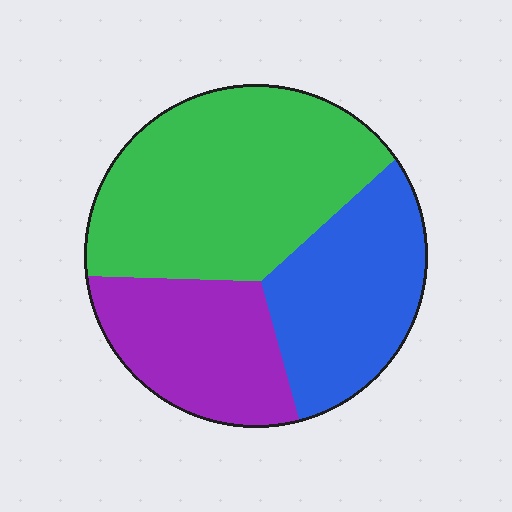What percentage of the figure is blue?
Blue covers 29% of the figure.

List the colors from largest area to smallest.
From largest to smallest: green, blue, purple.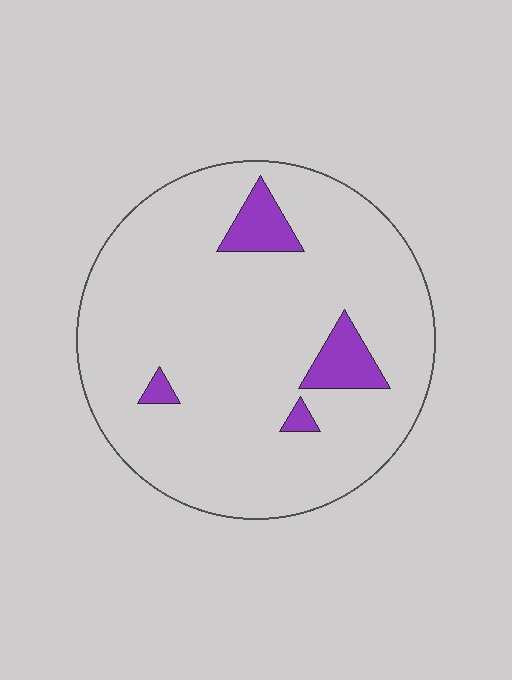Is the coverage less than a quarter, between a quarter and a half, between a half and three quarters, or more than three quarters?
Less than a quarter.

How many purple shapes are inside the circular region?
4.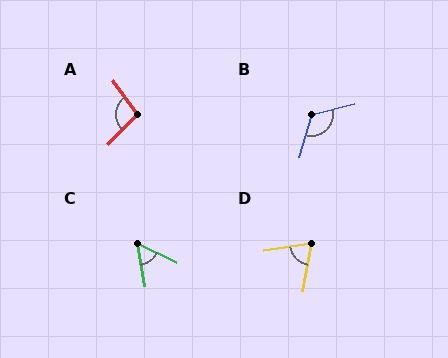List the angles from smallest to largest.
C (55°), D (72°), A (99°), B (120°).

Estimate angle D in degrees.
Approximately 72 degrees.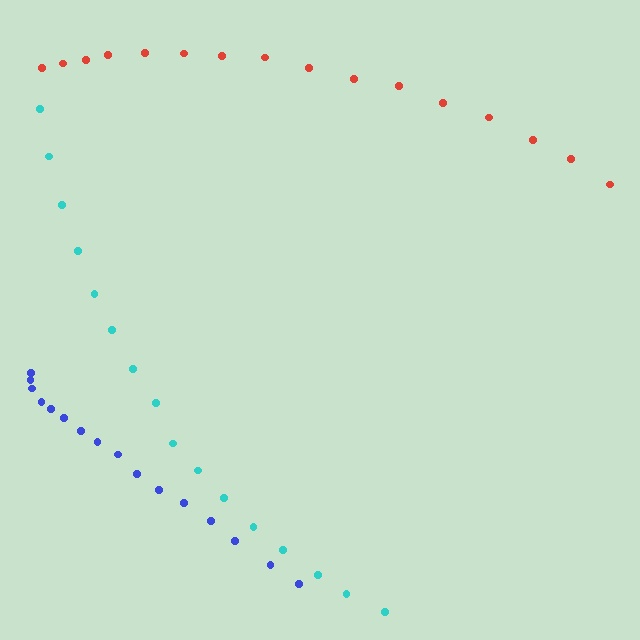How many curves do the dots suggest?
There are 3 distinct paths.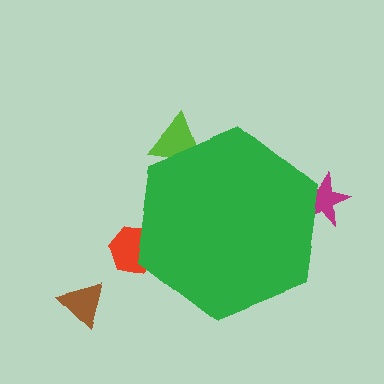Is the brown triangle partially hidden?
No, the brown triangle is fully visible.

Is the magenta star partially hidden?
Yes, the magenta star is partially hidden behind the green hexagon.